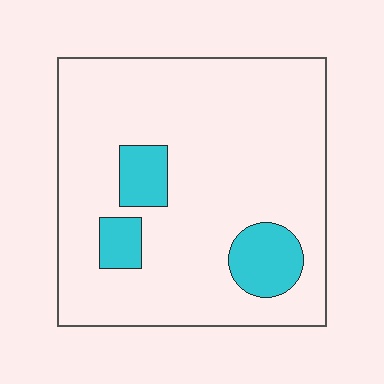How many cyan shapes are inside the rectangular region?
3.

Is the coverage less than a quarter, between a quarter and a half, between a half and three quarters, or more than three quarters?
Less than a quarter.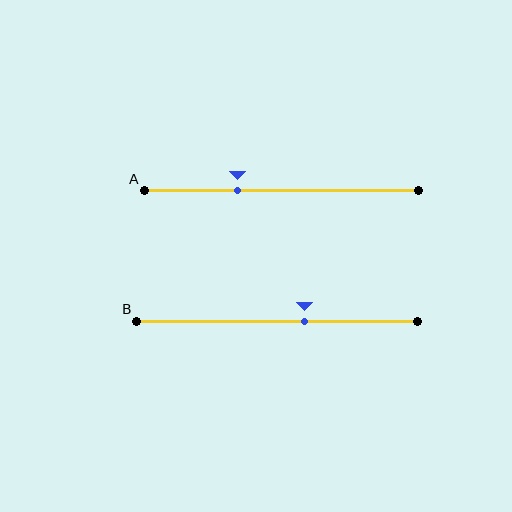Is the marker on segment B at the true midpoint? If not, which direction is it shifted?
No, the marker on segment B is shifted to the right by about 10% of the segment length.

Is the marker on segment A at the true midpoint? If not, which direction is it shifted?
No, the marker on segment A is shifted to the left by about 16% of the segment length.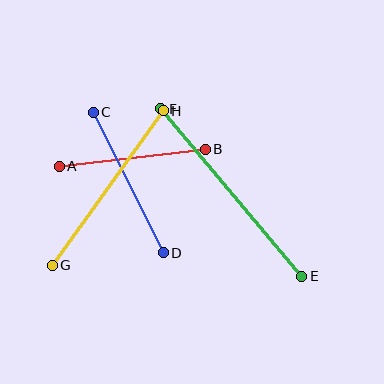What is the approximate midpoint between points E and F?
The midpoint is at approximately (231, 192) pixels.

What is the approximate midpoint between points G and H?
The midpoint is at approximately (108, 188) pixels.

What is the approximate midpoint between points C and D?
The midpoint is at approximately (128, 182) pixels.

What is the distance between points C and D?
The distance is approximately 157 pixels.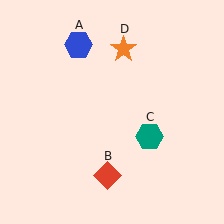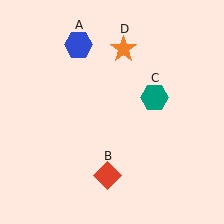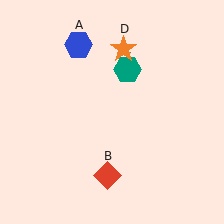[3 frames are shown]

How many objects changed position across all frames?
1 object changed position: teal hexagon (object C).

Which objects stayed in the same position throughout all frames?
Blue hexagon (object A) and red diamond (object B) and orange star (object D) remained stationary.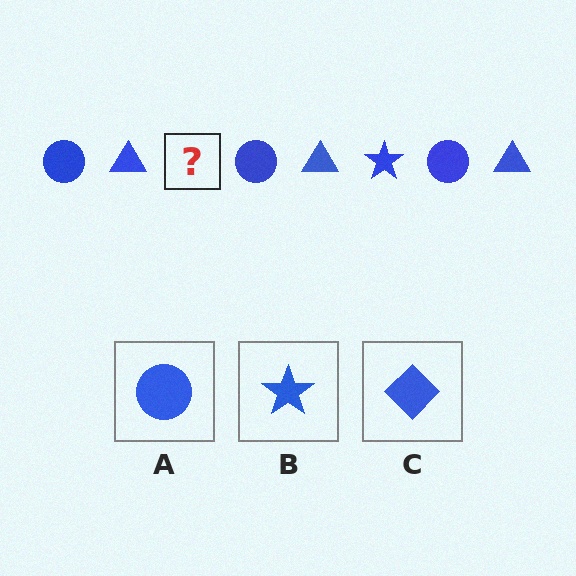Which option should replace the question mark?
Option B.